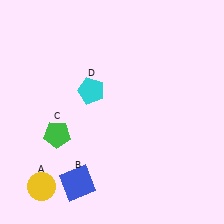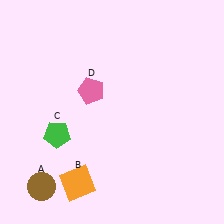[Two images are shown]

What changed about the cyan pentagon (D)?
In Image 1, D is cyan. In Image 2, it changed to pink.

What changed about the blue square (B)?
In Image 1, B is blue. In Image 2, it changed to orange.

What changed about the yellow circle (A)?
In Image 1, A is yellow. In Image 2, it changed to brown.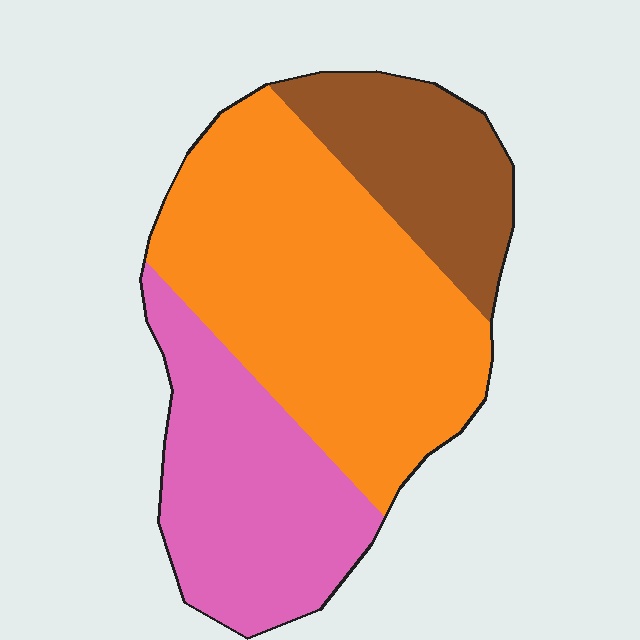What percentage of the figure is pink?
Pink takes up about one third (1/3) of the figure.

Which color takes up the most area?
Orange, at roughly 50%.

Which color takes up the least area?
Brown, at roughly 20%.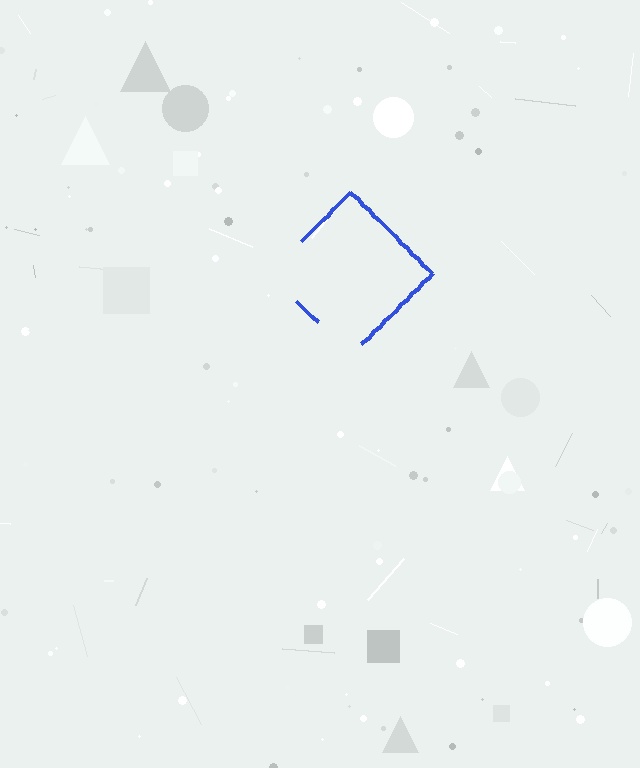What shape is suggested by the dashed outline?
The dashed outline suggests a diamond.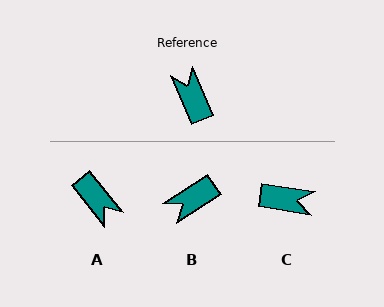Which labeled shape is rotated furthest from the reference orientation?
A, about 164 degrees away.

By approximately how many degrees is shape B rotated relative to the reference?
Approximately 100 degrees counter-clockwise.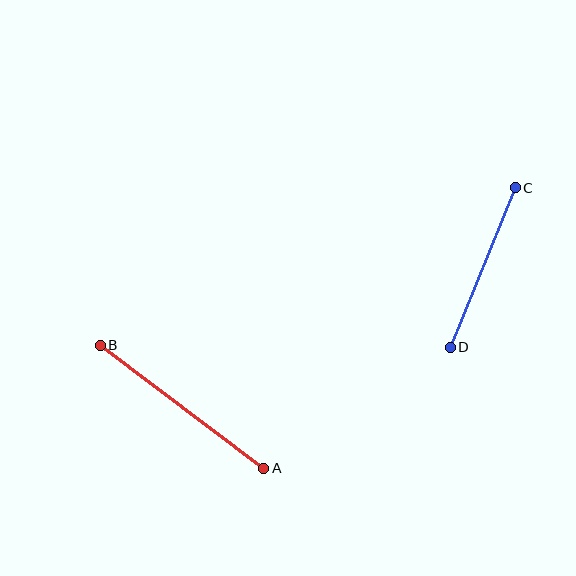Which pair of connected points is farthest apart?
Points A and B are farthest apart.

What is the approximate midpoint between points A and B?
The midpoint is at approximately (182, 407) pixels.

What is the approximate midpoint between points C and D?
The midpoint is at approximately (483, 268) pixels.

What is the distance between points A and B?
The distance is approximately 205 pixels.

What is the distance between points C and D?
The distance is approximately 172 pixels.